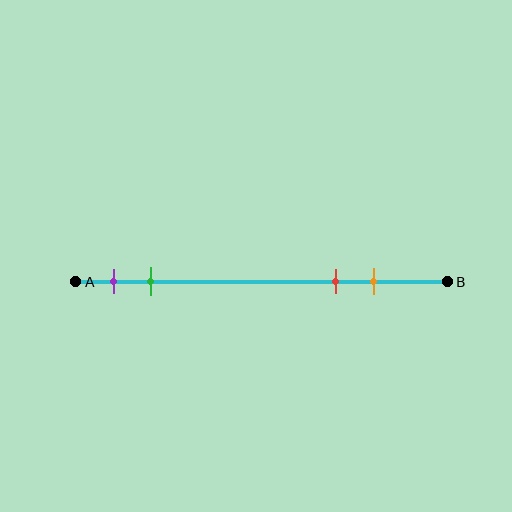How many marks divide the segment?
There are 4 marks dividing the segment.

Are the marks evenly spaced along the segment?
No, the marks are not evenly spaced.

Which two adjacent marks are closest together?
The purple and green marks are the closest adjacent pair.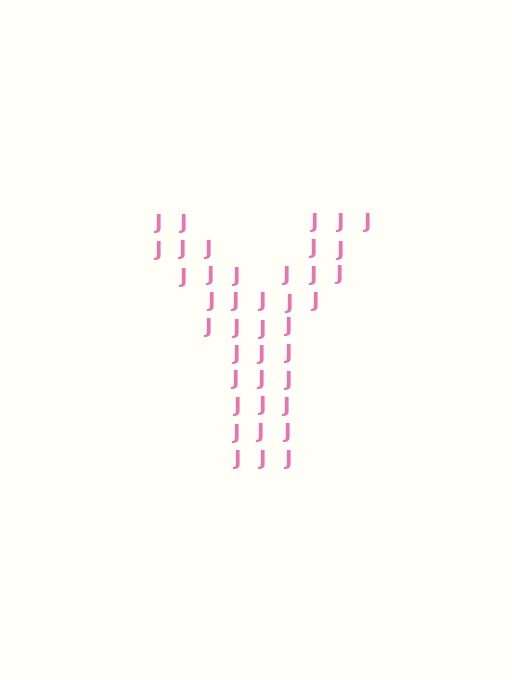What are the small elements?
The small elements are letter J's.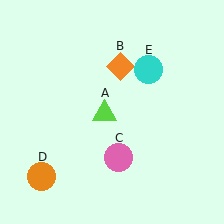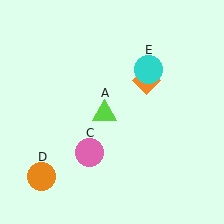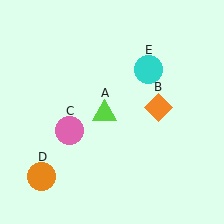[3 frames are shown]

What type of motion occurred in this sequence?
The orange diamond (object B), pink circle (object C) rotated clockwise around the center of the scene.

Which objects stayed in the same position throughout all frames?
Lime triangle (object A) and orange circle (object D) and cyan circle (object E) remained stationary.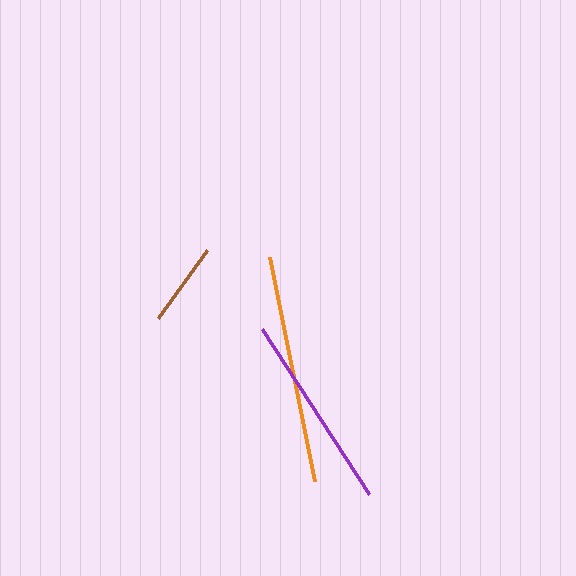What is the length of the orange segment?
The orange segment is approximately 228 pixels long.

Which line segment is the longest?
The orange line is the longest at approximately 228 pixels.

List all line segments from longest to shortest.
From longest to shortest: orange, purple, brown.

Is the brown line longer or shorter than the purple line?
The purple line is longer than the brown line.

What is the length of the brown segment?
The brown segment is approximately 84 pixels long.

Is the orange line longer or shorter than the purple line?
The orange line is longer than the purple line.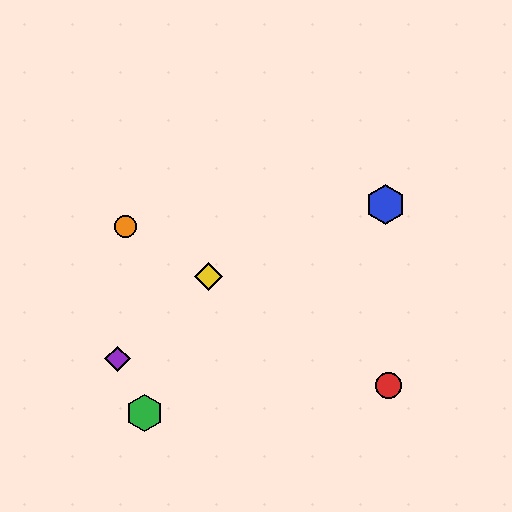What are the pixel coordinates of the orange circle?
The orange circle is at (125, 226).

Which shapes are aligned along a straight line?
The red circle, the yellow diamond, the orange circle are aligned along a straight line.